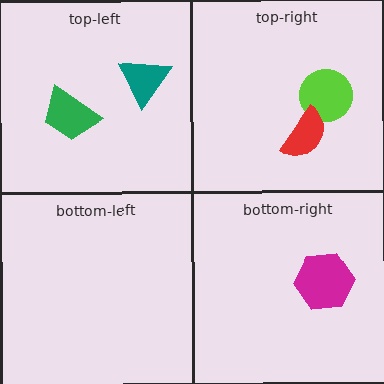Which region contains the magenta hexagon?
The bottom-right region.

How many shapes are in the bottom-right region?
1.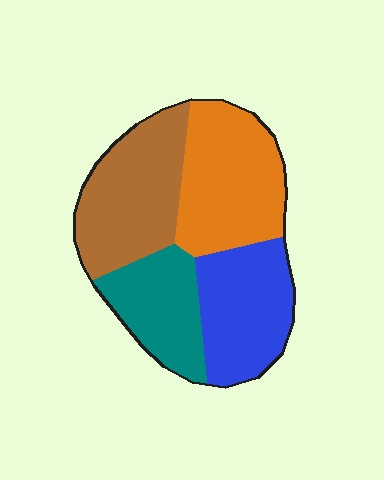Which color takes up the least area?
Teal, at roughly 20%.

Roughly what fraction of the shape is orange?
Orange takes up about one quarter (1/4) of the shape.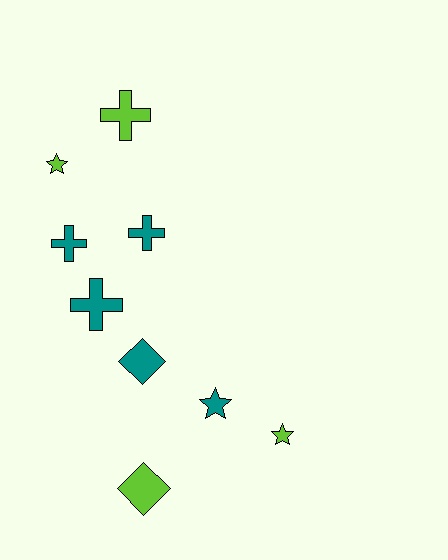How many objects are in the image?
There are 9 objects.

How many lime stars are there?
There are 2 lime stars.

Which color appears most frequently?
Teal, with 5 objects.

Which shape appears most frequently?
Cross, with 4 objects.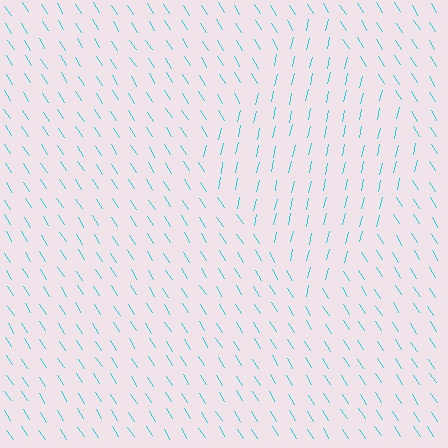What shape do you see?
I see a diamond.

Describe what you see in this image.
The image is filled with small cyan line segments. A diamond region in the image has lines oriented differently from the surrounding lines, creating a visible texture boundary.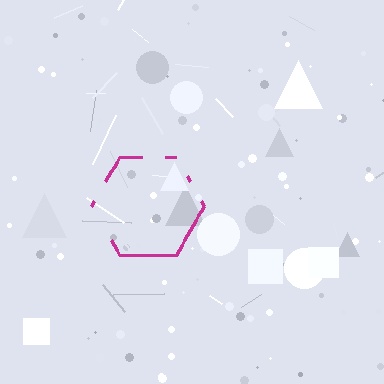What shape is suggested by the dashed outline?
The dashed outline suggests a hexagon.